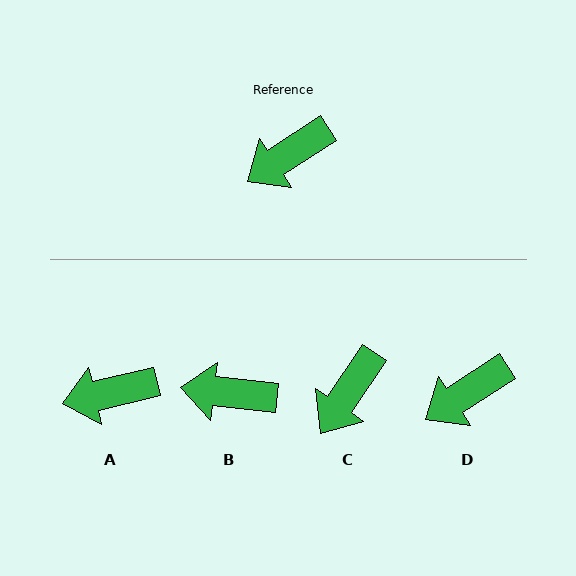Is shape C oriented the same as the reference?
No, it is off by about 23 degrees.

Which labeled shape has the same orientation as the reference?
D.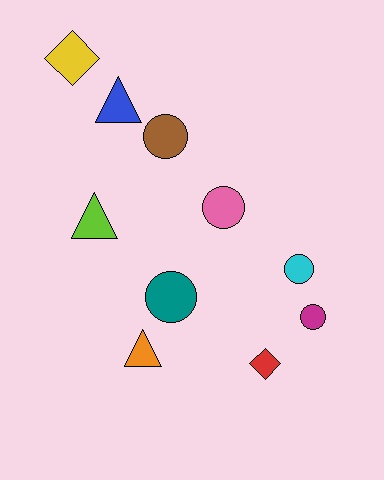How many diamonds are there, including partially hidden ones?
There are 2 diamonds.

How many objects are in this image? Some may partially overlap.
There are 10 objects.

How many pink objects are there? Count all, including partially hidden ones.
There is 1 pink object.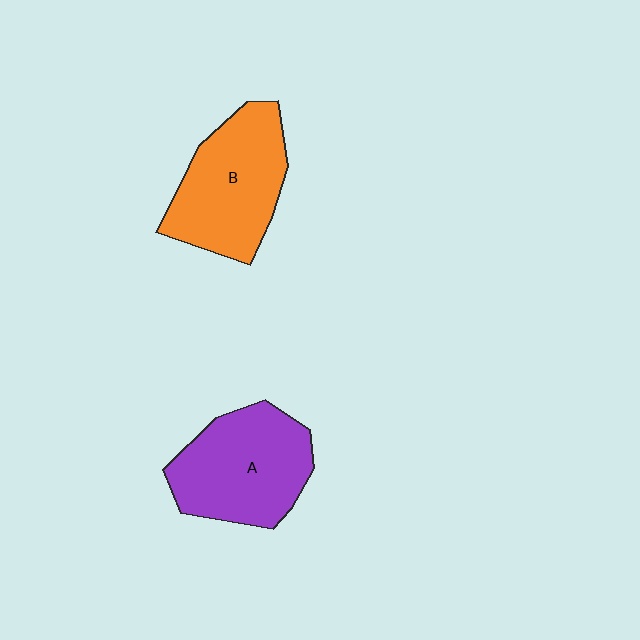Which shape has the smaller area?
Shape B (orange).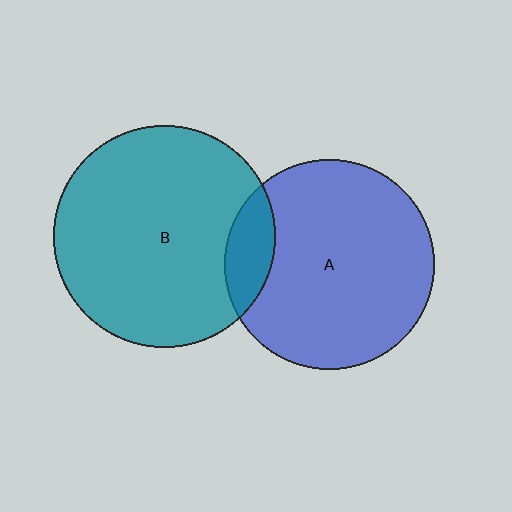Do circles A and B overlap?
Yes.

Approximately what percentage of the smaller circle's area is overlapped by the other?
Approximately 15%.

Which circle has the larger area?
Circle B (teal).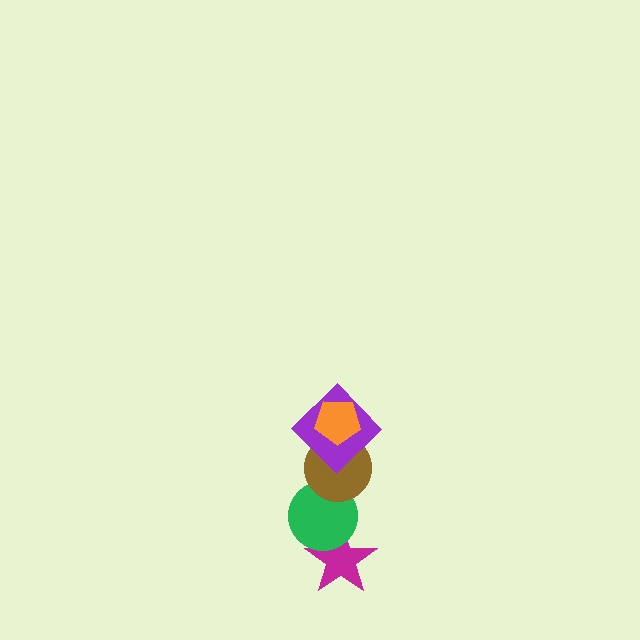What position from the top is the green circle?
The green circle is 4th from the top.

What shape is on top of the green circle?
The brown circle is on top of the green circle.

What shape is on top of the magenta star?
The green circle is on top of the magenta star.